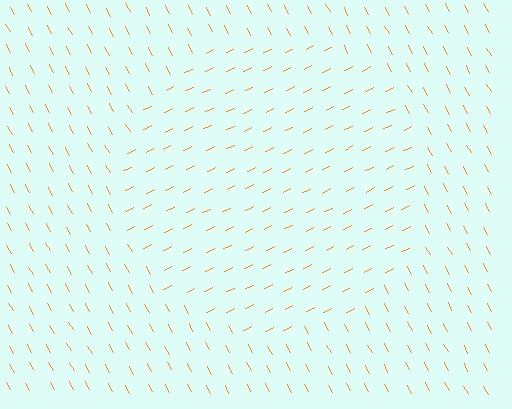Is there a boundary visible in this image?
Yes, there is a texture boundary formed by a change in line orientation.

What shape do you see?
I see a circle.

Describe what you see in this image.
The image is filled with small orange line segments. A circle region in the image has lines oriented differently from the surrounding lines, creating a visible texture boundary.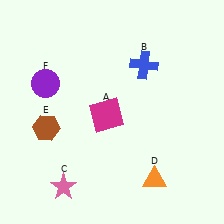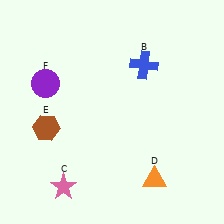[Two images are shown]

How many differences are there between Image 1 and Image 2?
There is 1 difference between the two images.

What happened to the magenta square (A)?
The magenta square (A) was removed in Image 2. It was in the bottom-left area of Image 1.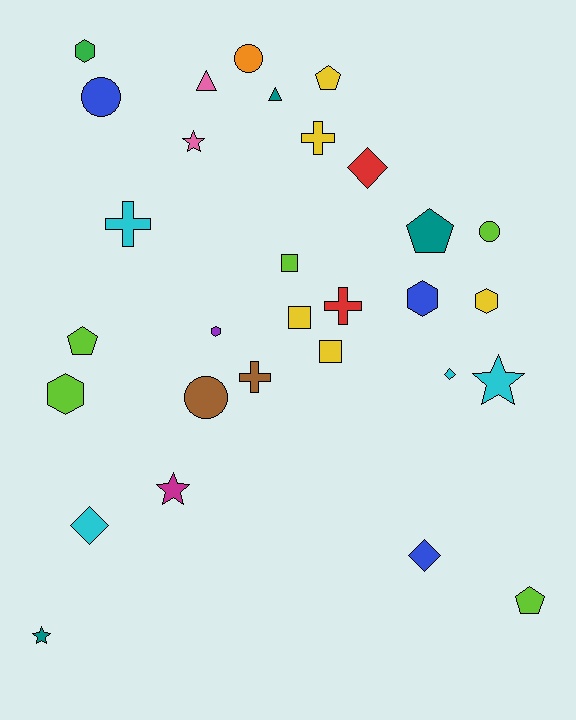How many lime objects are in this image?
There are 5 lime objects.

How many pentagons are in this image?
There are 4 pentagons.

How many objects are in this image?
There are 30 objects.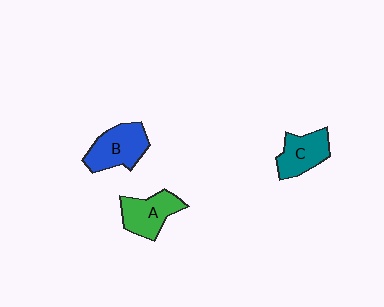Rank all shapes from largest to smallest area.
From largest to smallest: B (blue), A (green), C (teal).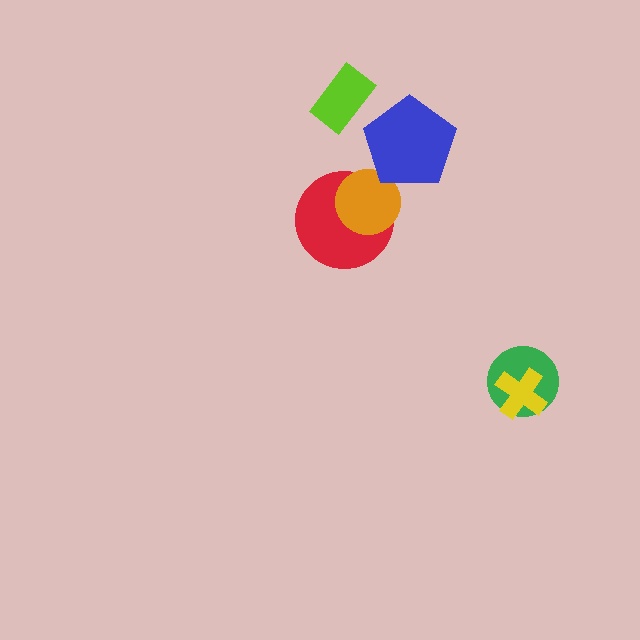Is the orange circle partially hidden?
Yes, it is partially covered by another shape.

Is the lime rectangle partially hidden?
No, no other shape covers it.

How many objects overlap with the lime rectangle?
0 objects overlap with the lime rectangle.